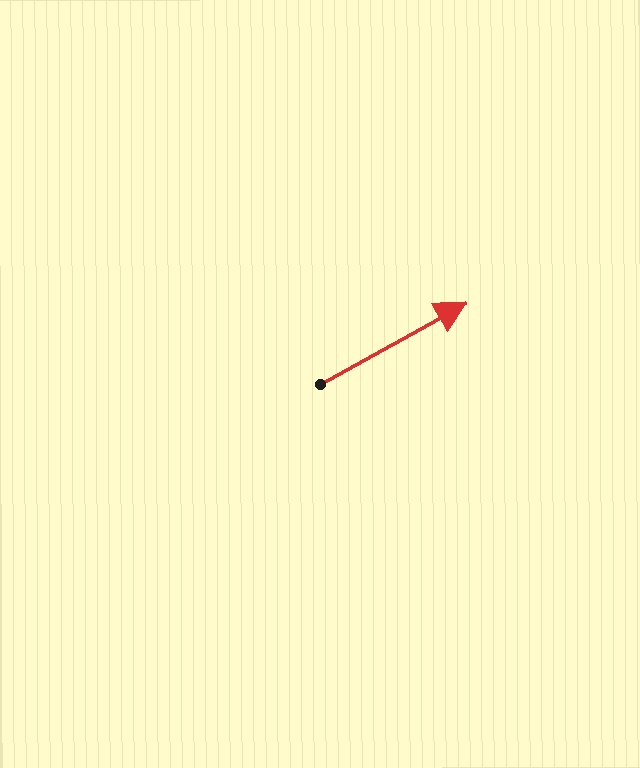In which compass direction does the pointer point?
Northeast.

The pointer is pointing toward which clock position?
Roughly 2 o'clock.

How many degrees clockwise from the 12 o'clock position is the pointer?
Approximately 61 degrees.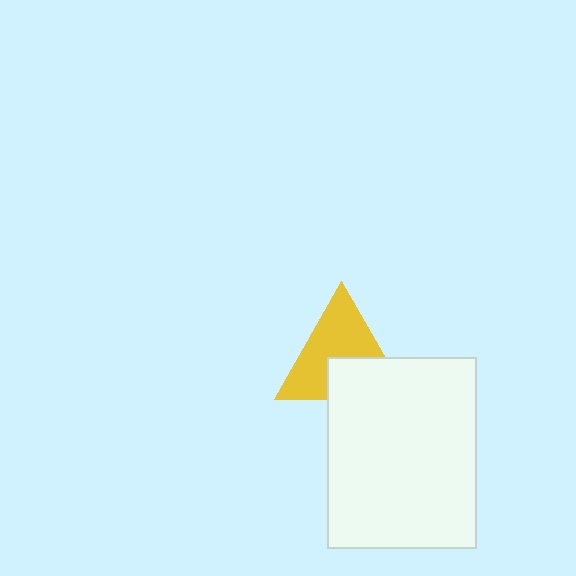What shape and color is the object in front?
The object in front is a white rectangle.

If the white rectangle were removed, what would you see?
You would see the complete yellow triangle.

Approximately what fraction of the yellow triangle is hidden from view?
Roughly 37% of the yellow triangle is hidden behind the white rectangle.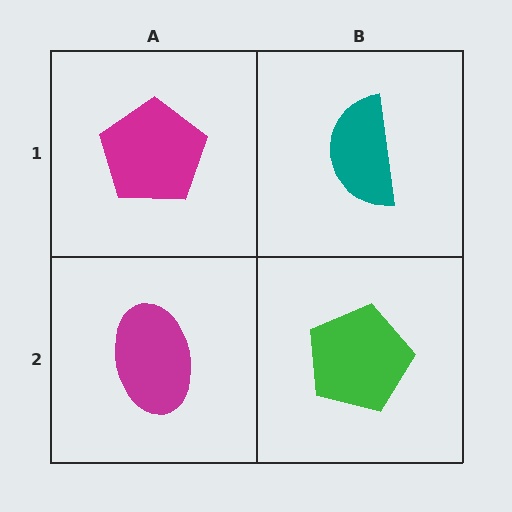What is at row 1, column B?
A teal semicircle.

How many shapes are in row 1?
2 shapes.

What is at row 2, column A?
A magenta ellipse.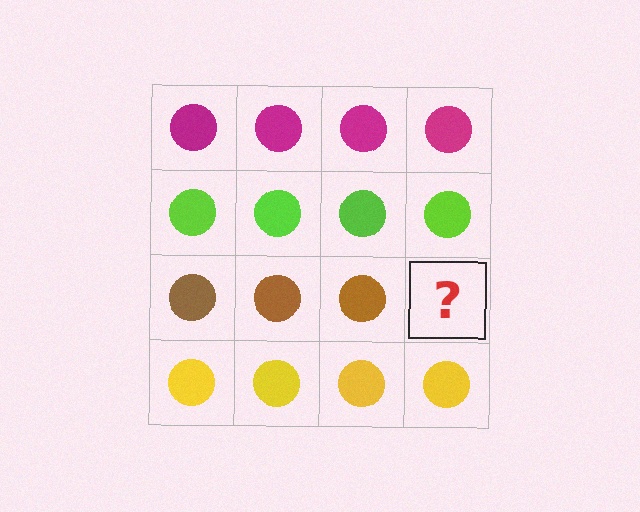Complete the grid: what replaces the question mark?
The question mark should be replaced with a brown circle.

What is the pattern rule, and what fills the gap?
The rule is that each row has a consistent color. The gap should be filled with a brown circle.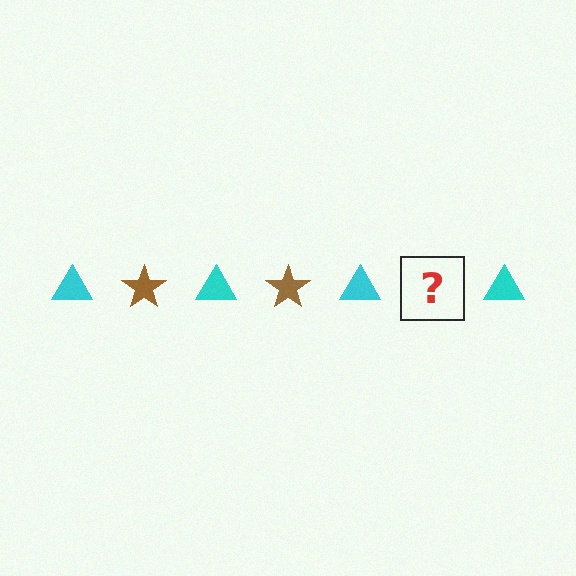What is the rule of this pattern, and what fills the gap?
The rule is that the pattern alternates between cyan triangle and brown star. The gap should be filled with a brown star.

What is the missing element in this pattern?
The missing element is a brown star.